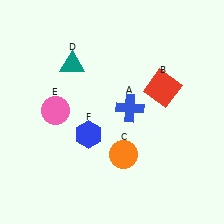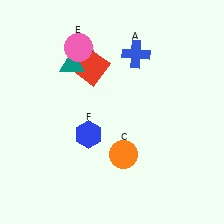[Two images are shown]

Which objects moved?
The objects that moved are: the blue cross (A), the red square (B), the pink circle (E).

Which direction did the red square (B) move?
The red square (B) moved left.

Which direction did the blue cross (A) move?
The blue cross (A) moved up.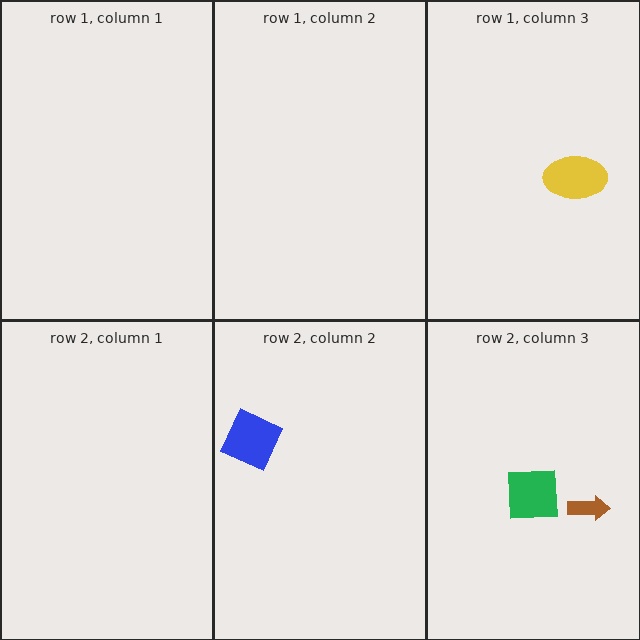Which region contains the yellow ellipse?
The row 1, column 3 region.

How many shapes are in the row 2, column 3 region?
2.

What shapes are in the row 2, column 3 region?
The green square, the brown arrow.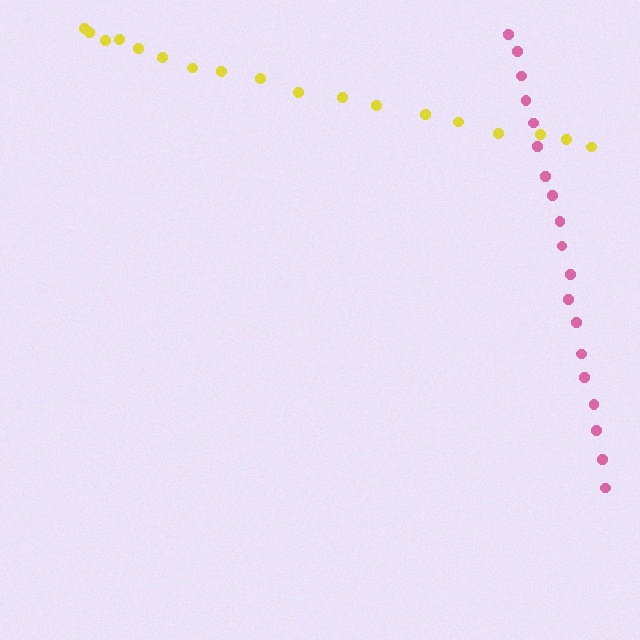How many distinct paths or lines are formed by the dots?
There are 2 distinct paths.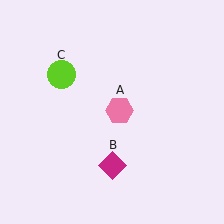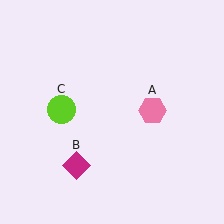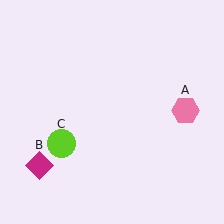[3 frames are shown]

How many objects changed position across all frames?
3 objects changed position: pink hexagon (object A), magenta diamond (object B), lime circle (object C).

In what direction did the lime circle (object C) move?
The lime circle (object C) moved down.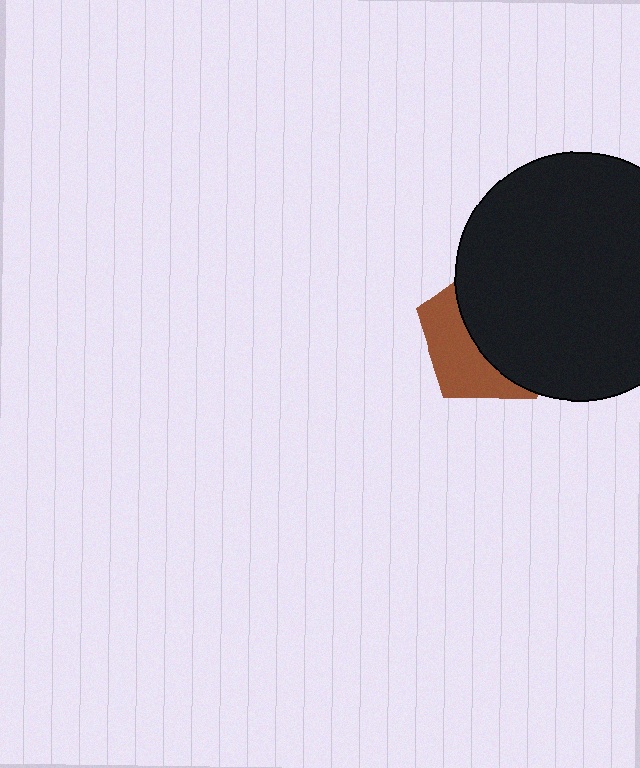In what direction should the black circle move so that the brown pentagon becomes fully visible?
The black circle should move right. That is the shortest direction to clear the overlap and leave the brown pentagon fully visible.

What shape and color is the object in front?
The object in front is a black circle.